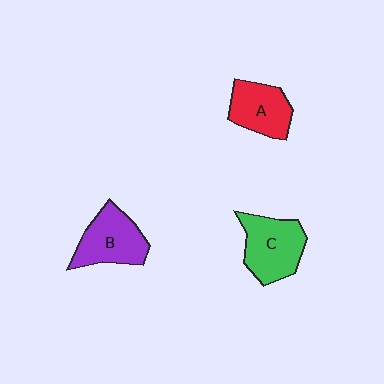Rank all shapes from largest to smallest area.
From largest to smallest: C (green), B (purple), A (red).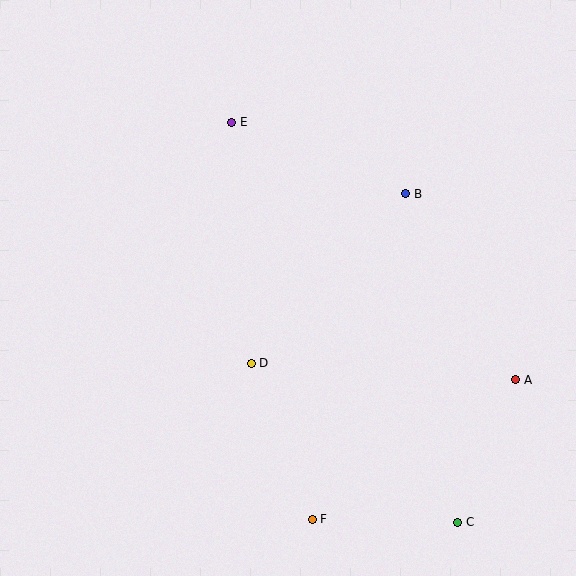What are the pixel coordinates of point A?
Point A is at (516, 380).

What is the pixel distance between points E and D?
The distance between E and D is 241 pixels.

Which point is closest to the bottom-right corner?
Point C is closest to the bottom-right corner.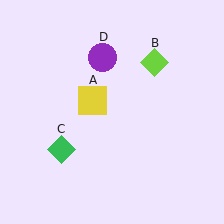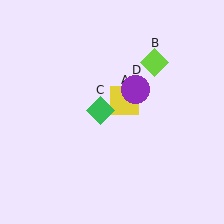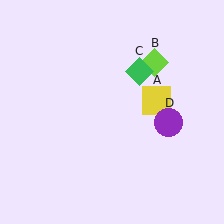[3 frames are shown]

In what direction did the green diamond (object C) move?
The green diamond (object C) moved up and to the right.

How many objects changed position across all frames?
3 objects changed position: yellow square (object A), green diamond (object C), purple circle (object D).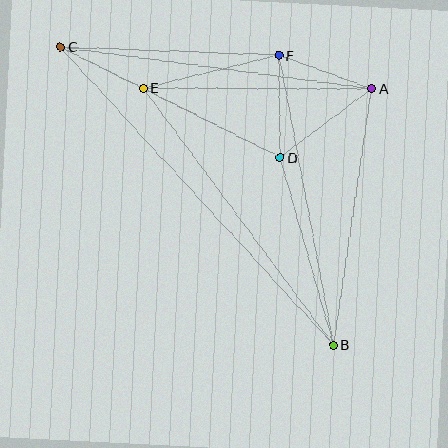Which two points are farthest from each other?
Points B and C are farthest from each other.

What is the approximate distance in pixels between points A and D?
The distance between A and D is approximately 115 pixels.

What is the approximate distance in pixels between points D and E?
The distance between D and E is approximately 154 pixels.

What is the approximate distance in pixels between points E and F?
The distance between E and F is approximately 140 pixels.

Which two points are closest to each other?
Points C and E are closest to each other.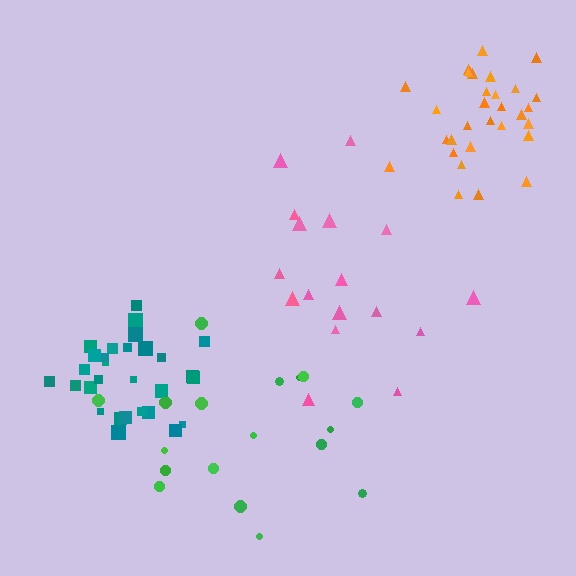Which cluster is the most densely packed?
Teal.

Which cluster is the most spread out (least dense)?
Pink.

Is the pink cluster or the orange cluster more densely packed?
Orange.